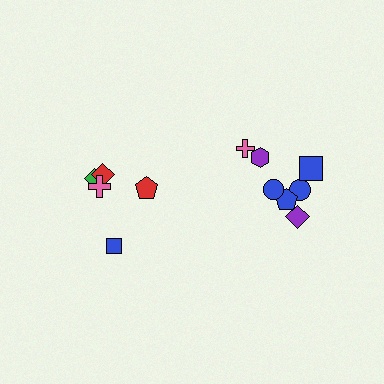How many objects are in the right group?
There are 7 objects.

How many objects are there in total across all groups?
There are 12 objects.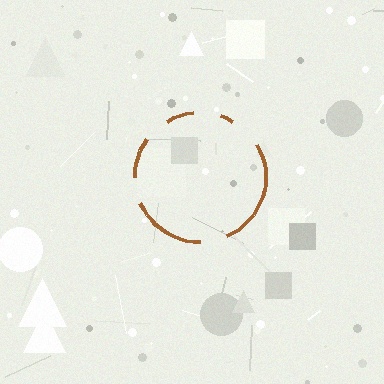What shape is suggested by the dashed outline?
The dashed outline suggests a circle.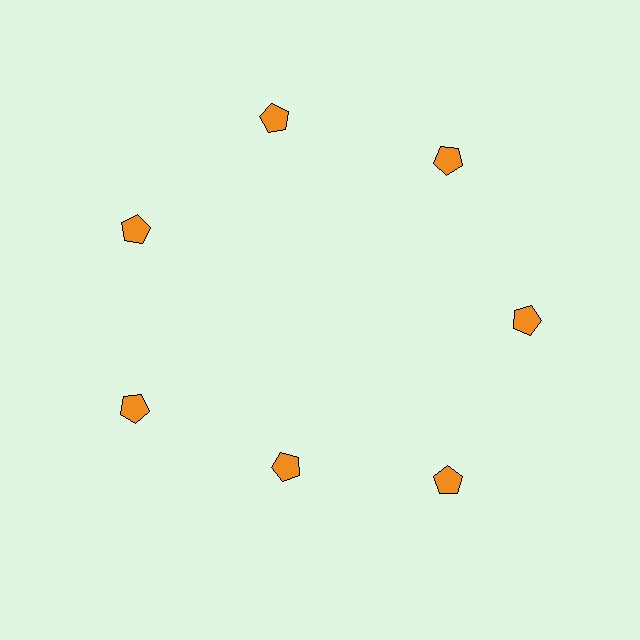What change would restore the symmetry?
The symmetry would be restored by moving it outward, back onto the ring so that all 7 pentagons sit at equal angles and equal distance from the center.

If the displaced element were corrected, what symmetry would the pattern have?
It would have 7-fold rotational symmetry — the pattern would map onto itself every 51 degrees.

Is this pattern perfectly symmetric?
No. The 7 orange pentagons are arranged in a ring, but one element near the 6 o'clock position is pulled inward toward the center, breaking the 7-fold rotational symmetry.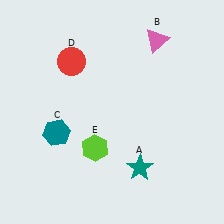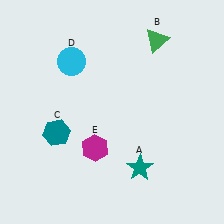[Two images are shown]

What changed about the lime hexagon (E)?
In Image 1, E is lime. In Image 2, it changed to magenta.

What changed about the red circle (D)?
In Image 1, D is red. In Image 2, it changed to cyan.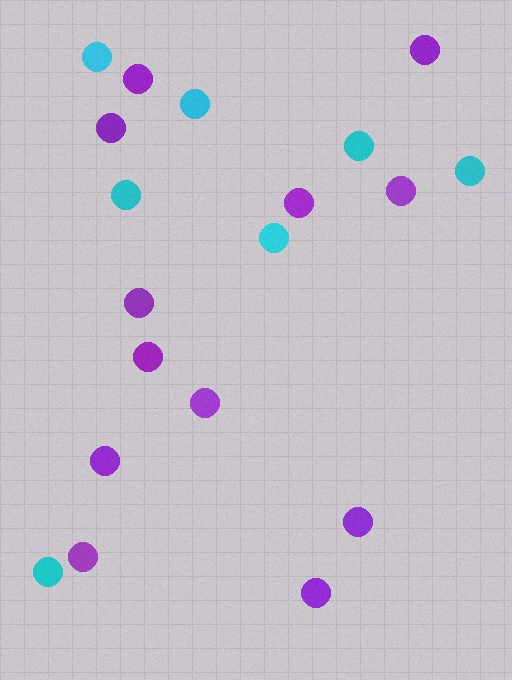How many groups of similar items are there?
There are 2 groups: one group of purple circles (12) and one group of cyan circles (7).